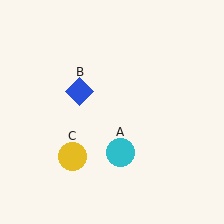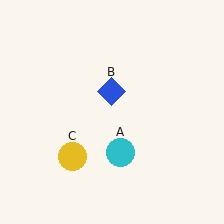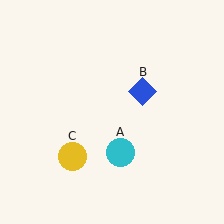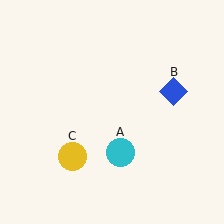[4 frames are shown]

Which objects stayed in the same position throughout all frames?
Cyan circle (object A) and yellow circle (object C) remained stationary.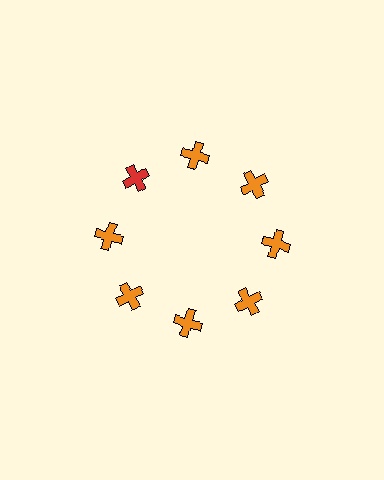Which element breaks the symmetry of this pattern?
The red cross at roughly the 10 o'clock position breaks the symmetry. All other shapes are orange crosses.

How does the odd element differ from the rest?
It has a different color: red instead of orange.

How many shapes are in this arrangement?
There are 8 shapes arranged in a ring pattern.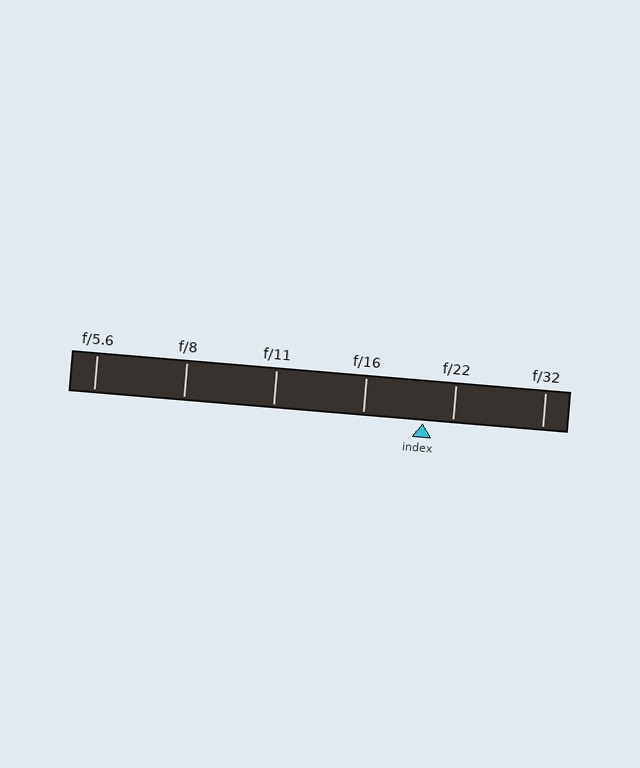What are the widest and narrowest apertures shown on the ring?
The widest aperture shown is f/5.6 and the narrowest is f/32.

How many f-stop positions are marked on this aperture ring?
There are 6 f-stop positions marked.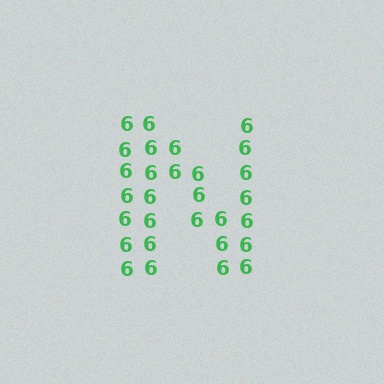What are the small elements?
The small elements are digit 6's.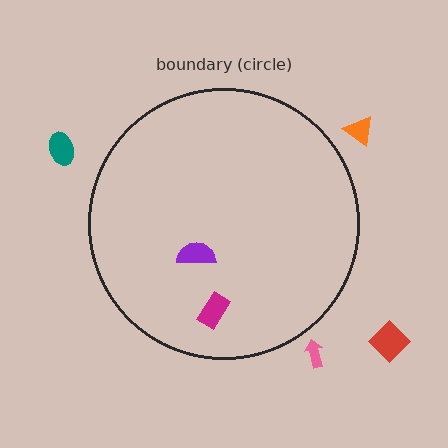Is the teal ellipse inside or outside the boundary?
Outside.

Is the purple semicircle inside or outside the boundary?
Inside.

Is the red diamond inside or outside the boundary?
Outside.